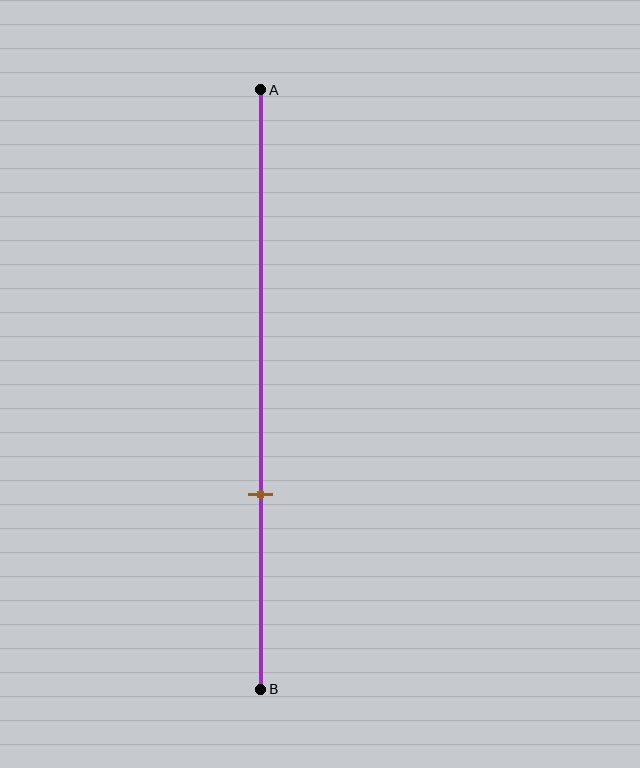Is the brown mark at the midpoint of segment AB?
No, the mark is at about 65% from A, not at the 50% midpoint.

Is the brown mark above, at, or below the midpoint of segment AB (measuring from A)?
The brown mark is below the midpoint of segment AB.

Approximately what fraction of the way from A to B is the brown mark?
The brown mark is approximately 65% of the way from A to B.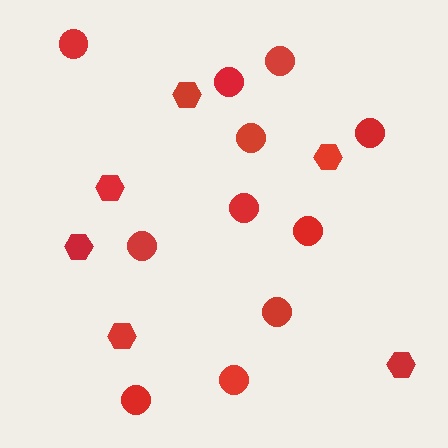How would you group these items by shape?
There are 2 groups: one group of hexagons (6) and one group of circles (11).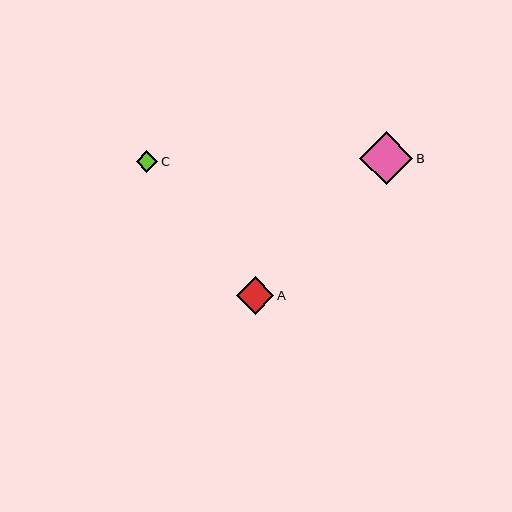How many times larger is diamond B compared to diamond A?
Diamond B is approximately 1.4 times the size of diamond A.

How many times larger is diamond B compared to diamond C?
Diamond B is approximately 2.5 times the size of diamond C.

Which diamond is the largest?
Diamond B is the largest with a size of approximately 53 pixels.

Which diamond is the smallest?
Diamond C is the smallest with a size of approximately 21 pixels.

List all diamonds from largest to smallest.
From largest to smallest: B, A, C.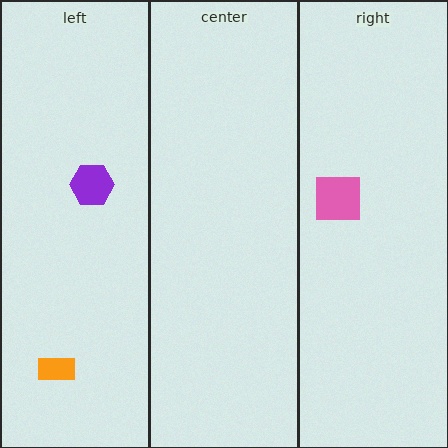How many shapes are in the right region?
1.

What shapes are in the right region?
The pink square.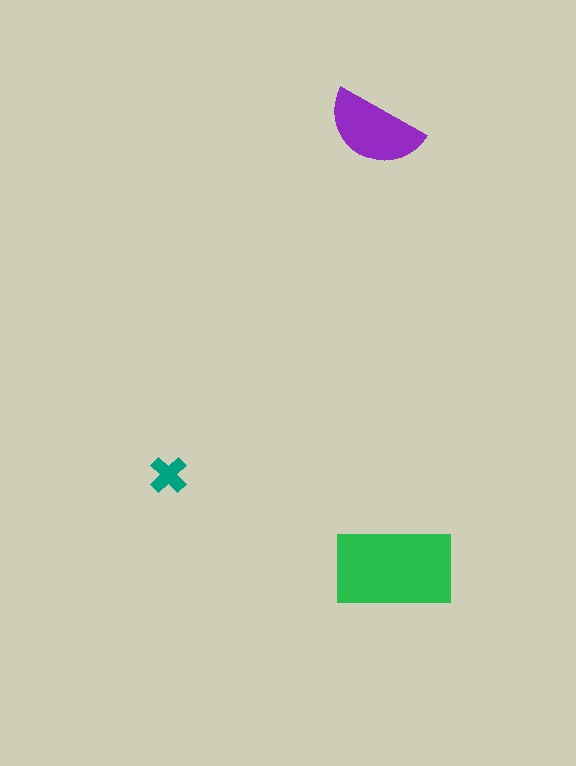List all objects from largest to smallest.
The green rectangle, the purple semicircle, the teal cross.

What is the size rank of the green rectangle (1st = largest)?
1st.